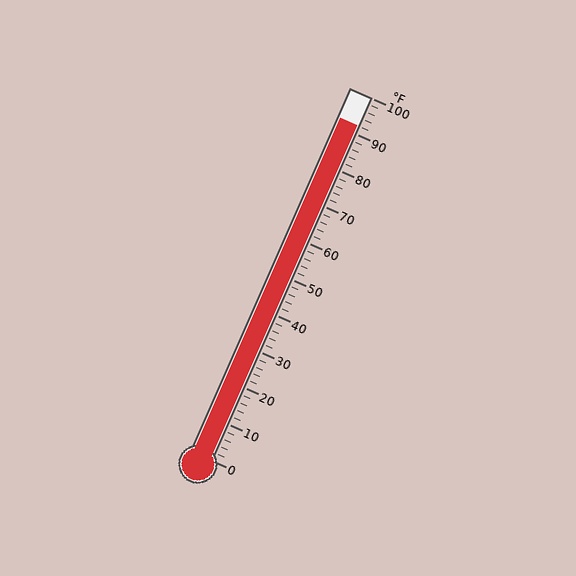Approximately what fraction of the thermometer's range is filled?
The thermometer is filled to approximately 90% of its range.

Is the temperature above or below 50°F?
The temperature is above 50°F.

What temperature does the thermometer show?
The thermometer shows approximately 92°F.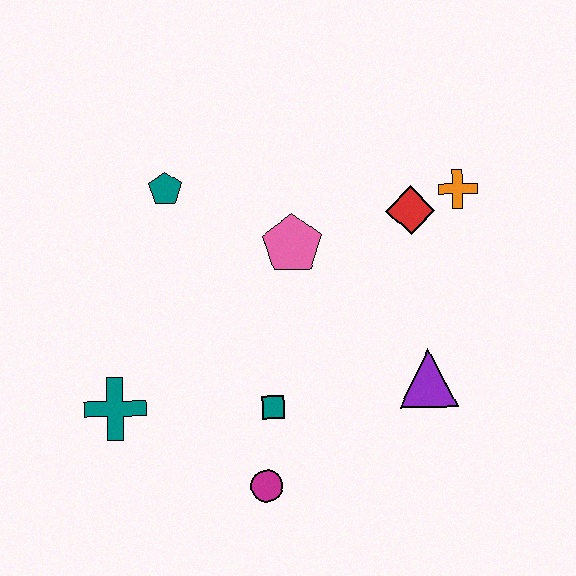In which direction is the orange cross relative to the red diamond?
The orange cross is to the right of the red diamond.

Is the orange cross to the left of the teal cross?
No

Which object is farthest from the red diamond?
The teal cross is farthest from the red diamond.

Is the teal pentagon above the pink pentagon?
Yes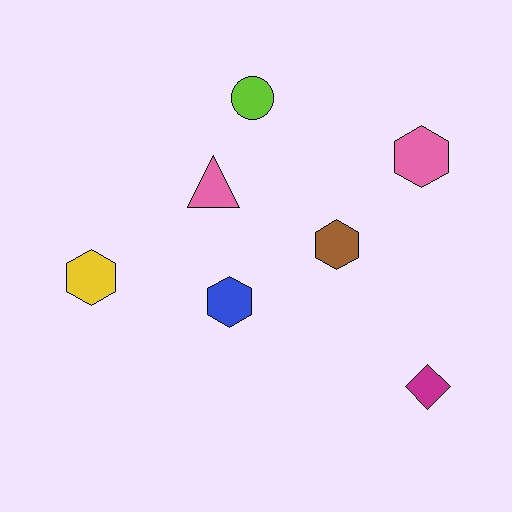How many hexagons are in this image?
There are 4 hexagons.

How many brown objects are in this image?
There is 1 brown object.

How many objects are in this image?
There are 7 objects.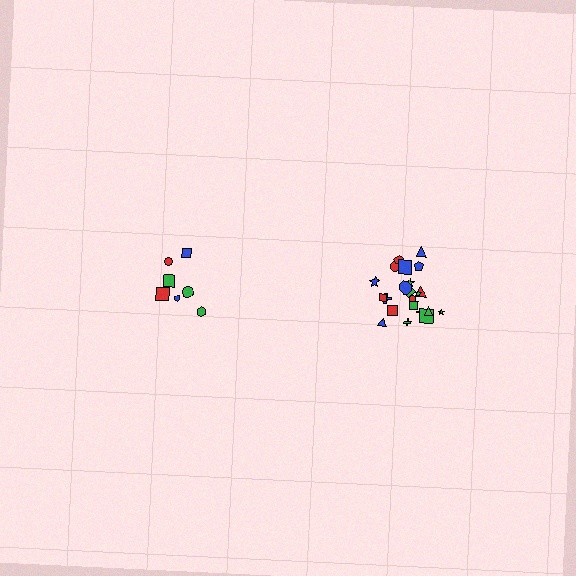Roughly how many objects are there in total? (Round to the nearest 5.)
Roughly 30 objects in total.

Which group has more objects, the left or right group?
The right group.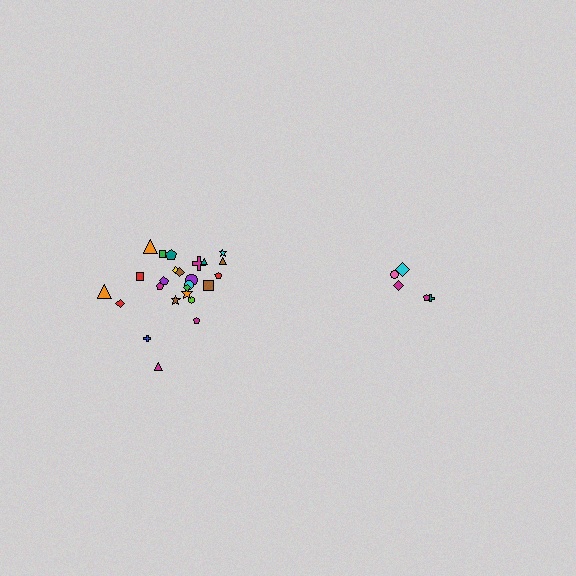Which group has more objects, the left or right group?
The left group.